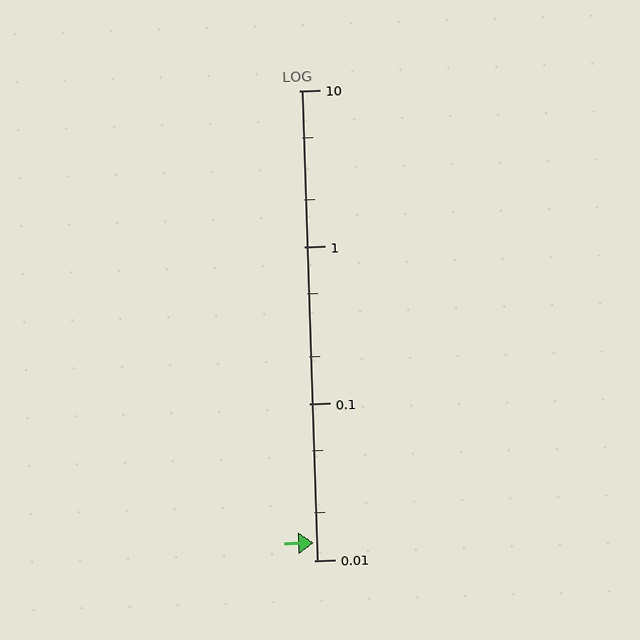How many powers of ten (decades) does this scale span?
The scale spans 3 decades, from 0.01 to 10.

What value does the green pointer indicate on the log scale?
The pointer indicates approximately 0.013.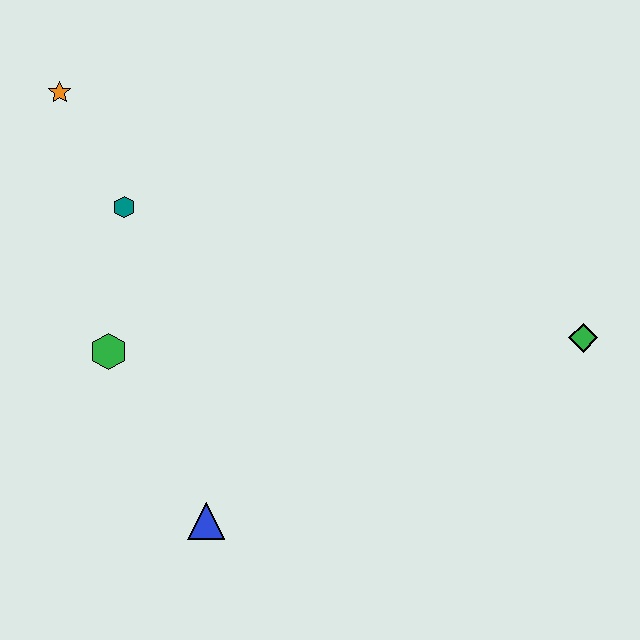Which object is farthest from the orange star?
The green diamond is farthest from the orange star.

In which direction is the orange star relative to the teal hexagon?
The orange star is above the teal hexagon.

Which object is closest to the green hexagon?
The teal hexagon is closest to the green hexagon.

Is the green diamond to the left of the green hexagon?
No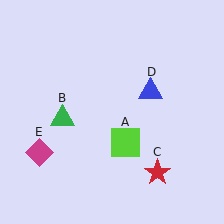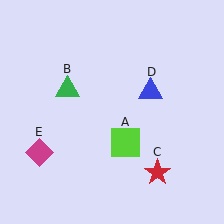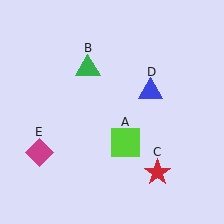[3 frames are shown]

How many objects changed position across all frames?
1 object changed position: green triangle (object B).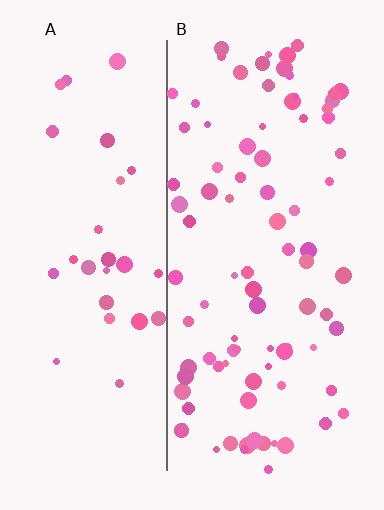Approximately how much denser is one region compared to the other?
Approximately 2.8× — region B over region A.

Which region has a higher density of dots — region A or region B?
B (the right).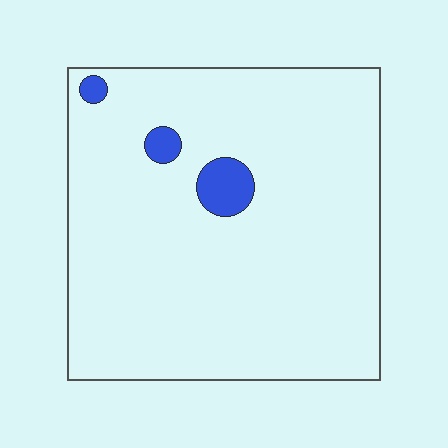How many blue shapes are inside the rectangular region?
3.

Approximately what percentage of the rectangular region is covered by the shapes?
Approximately 5%.